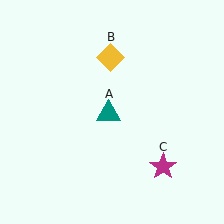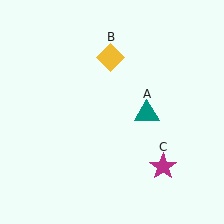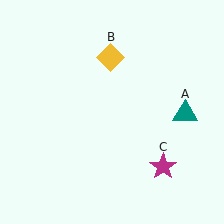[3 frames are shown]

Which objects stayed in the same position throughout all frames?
Yellow diamond (object B) and magenta star (object C) remained stationary.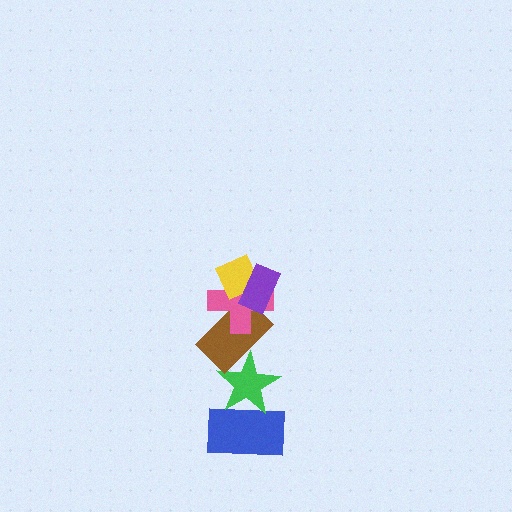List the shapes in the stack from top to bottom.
From top to bottom: the purple rectangle, the yellow diamond, the pink cross, the brown rectangle, the green star, the blue rectangle.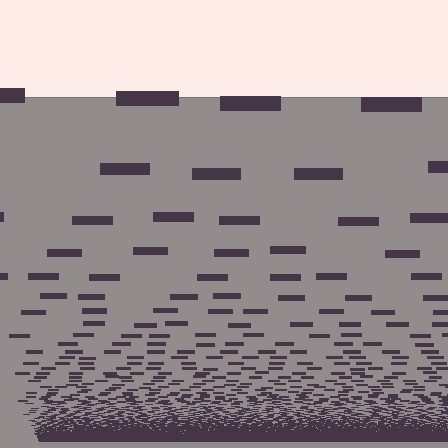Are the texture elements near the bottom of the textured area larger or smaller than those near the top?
Smaller. The gradient is inverted — elements near the bottom are smaller and denser.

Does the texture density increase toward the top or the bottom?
Density increases toward the bottom.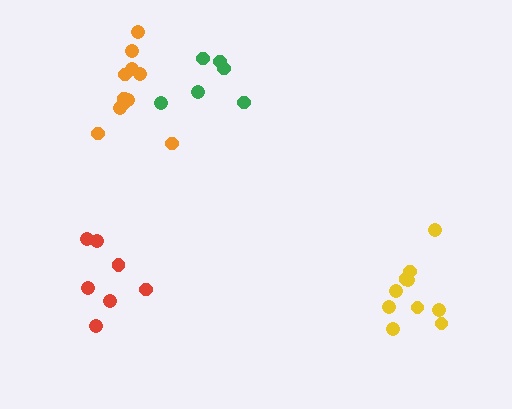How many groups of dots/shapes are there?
There are 4 groups.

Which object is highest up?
The orange cluster is topmost.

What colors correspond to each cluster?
The clusters are colored: orange, red, yellow, green.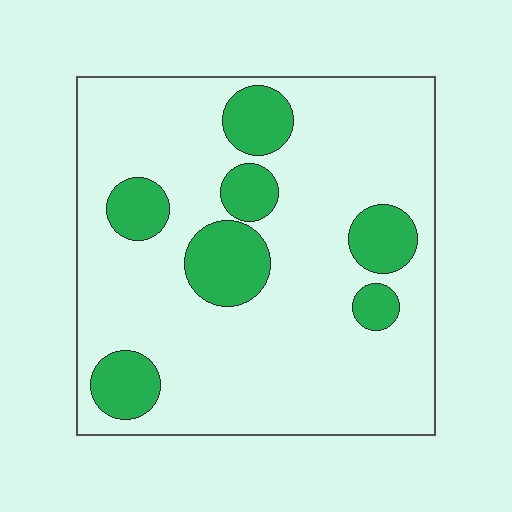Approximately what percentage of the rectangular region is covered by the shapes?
Approximately 20%.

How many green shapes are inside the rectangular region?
7.